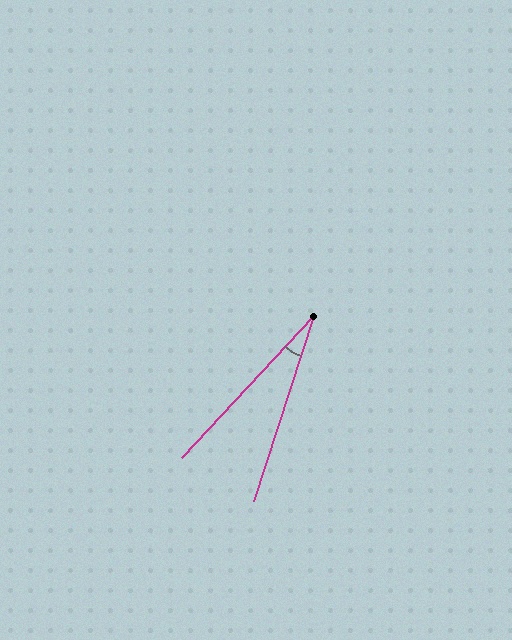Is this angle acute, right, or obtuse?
It is acute.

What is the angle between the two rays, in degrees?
Approximately 25 degrees.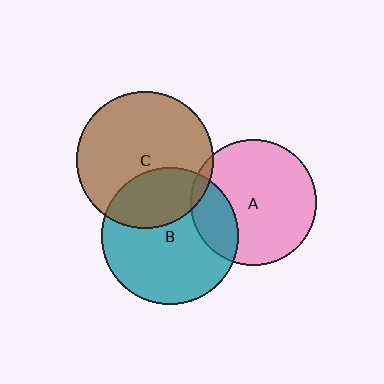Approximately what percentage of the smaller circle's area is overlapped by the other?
Approximately 20%.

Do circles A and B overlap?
Yes.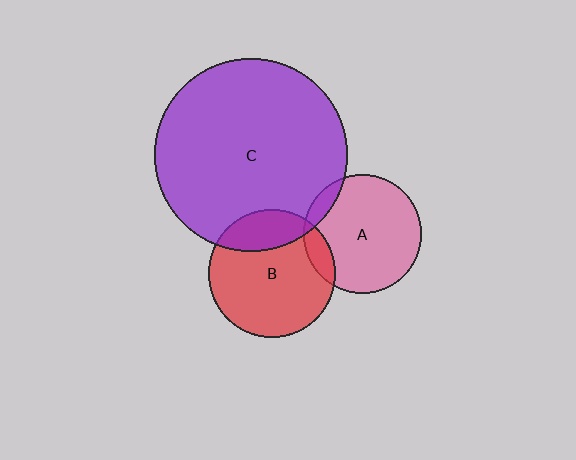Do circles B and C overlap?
Yes.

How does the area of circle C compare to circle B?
Approximately 2.3 times.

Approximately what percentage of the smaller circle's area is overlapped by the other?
Approximately 20%.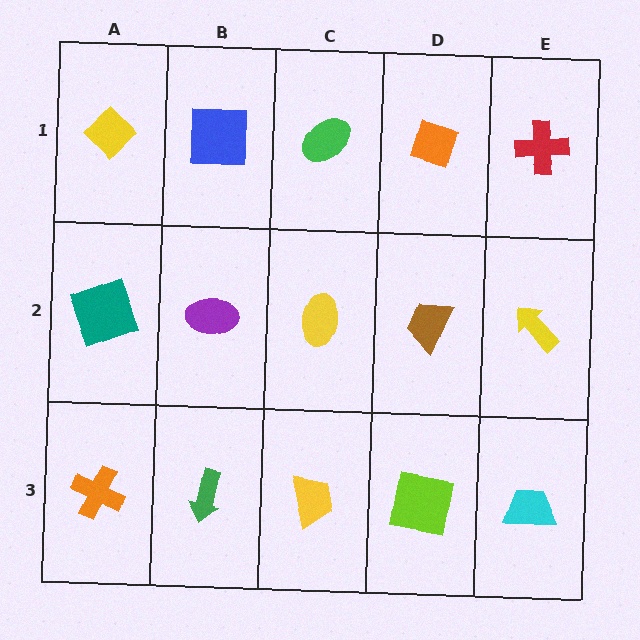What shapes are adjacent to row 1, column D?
A brown trapezoid (row 2, column D), a green ellipse (row 1, column C), a red cross (row 1, column E).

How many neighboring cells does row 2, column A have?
3.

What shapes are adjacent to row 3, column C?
A yellow ellipse (row 2, column C), a green arrow (row 3, column B), a lime square (row 3, column D).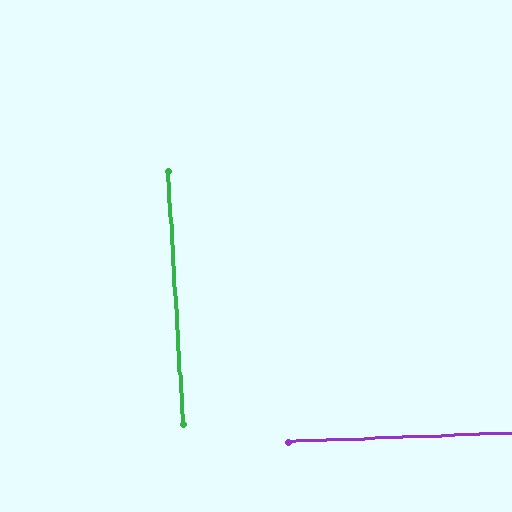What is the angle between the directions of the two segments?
Approximately 89 degrees.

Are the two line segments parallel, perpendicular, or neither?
Perpendicular — they meet at approximately 89°.